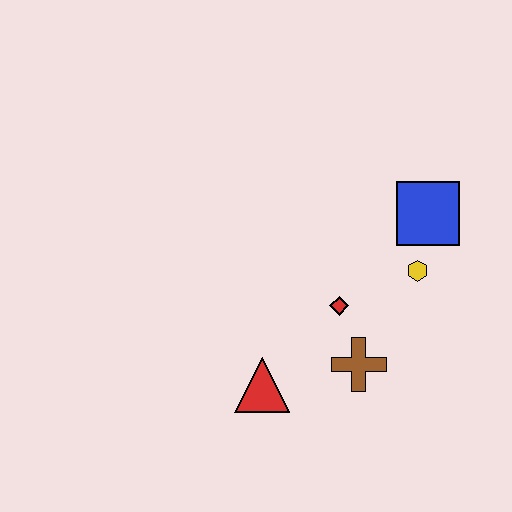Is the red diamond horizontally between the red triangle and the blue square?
Yes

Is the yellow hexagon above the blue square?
No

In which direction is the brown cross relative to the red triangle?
The brown cross is to the right of the red triangle.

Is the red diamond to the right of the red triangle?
Yes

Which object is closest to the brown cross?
The red diamond is closest to the brown cross.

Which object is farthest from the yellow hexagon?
The red triangle is farthest from the yellow hexagon.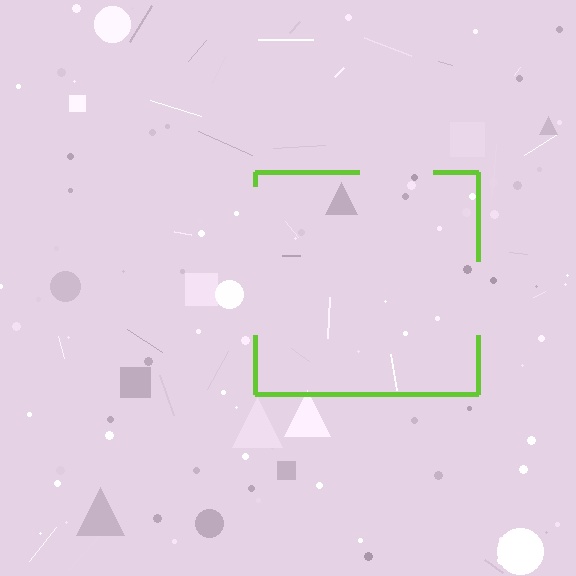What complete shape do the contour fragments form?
The contour fragments form a square.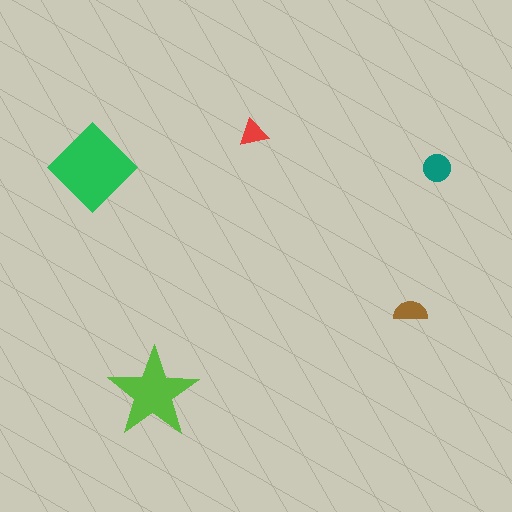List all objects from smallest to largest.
The red triangle, the brown semicircle, the teal circle, the lime star, the green diamond.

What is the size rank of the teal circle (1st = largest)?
3rd.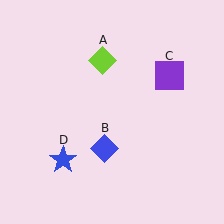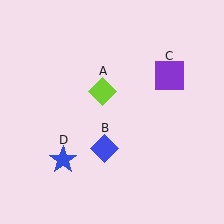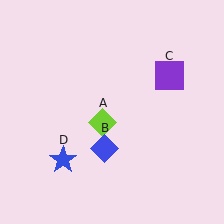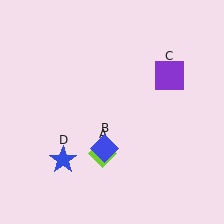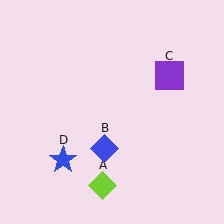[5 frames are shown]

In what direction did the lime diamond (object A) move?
The lime diamond (object A) moved down.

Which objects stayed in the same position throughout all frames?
Blue diamond (object B) and purple square (object C) and blue star (object D) remained stationary.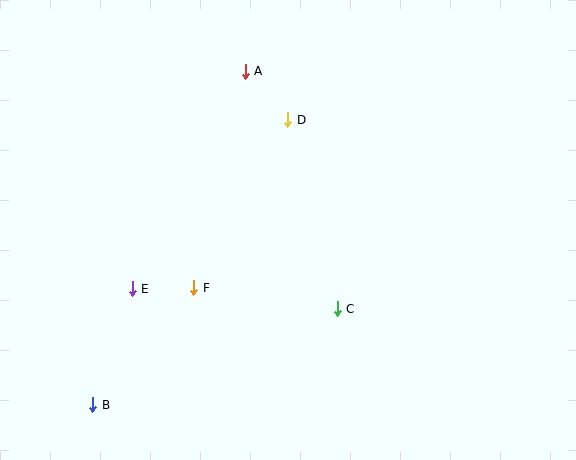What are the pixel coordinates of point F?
Point F is at (194, 288).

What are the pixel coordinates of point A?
Point A is at (245, 71).